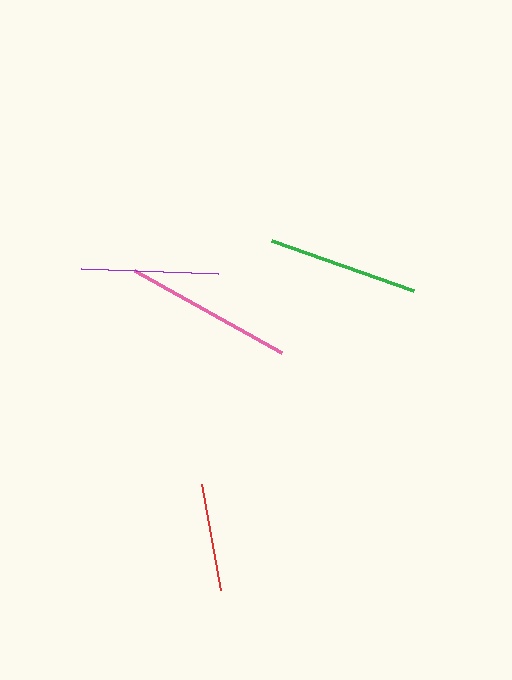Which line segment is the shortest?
The red line is the shortest at approximately 107 pixels.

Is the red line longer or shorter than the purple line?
The purple line is longer than the red line.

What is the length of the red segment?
The red segment is approximately 107 pixels long.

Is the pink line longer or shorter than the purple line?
The pink line is longer than the purple line.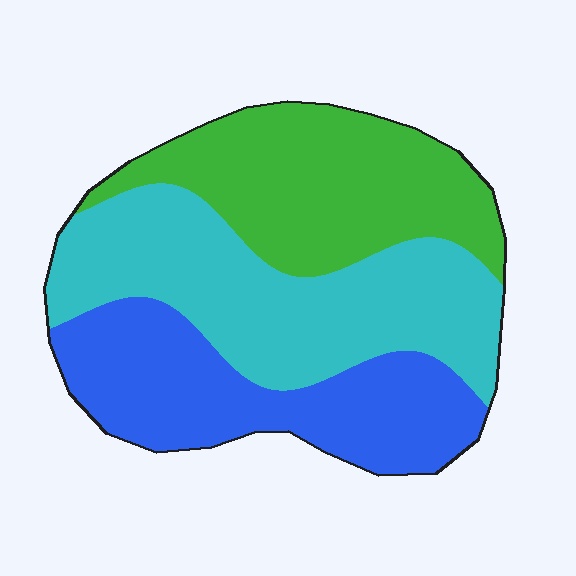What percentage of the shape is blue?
Blue covers around 30% of the shape.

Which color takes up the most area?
Cyan, at roughly 40%.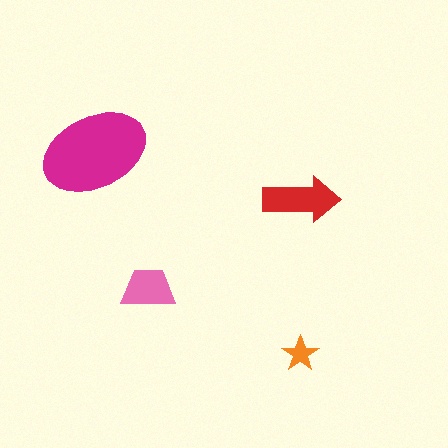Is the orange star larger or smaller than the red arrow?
Smaller.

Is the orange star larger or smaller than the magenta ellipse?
Smaller.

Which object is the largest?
The magenta ellipse.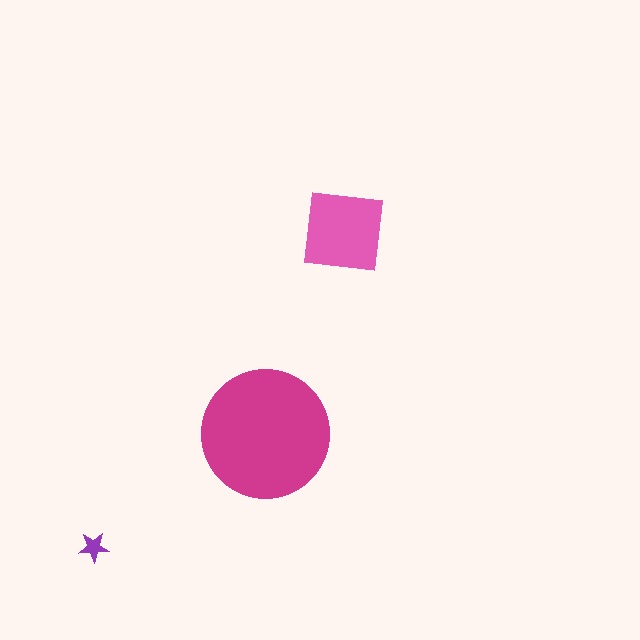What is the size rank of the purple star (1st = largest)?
3rd.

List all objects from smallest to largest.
The purple star, the pink square, the magenta circle.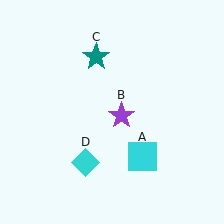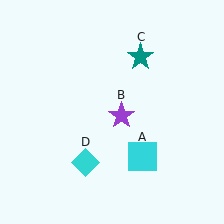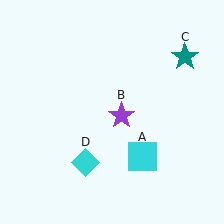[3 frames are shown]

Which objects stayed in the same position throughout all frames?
Cyan square (object A) and purple star (object B) and cyan diamond (object D) remained stationary.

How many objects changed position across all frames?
1 object changed position: teal star (object C).